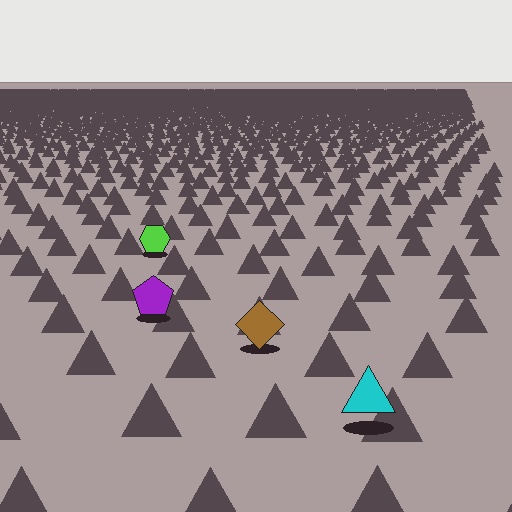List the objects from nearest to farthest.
From nearest to farthest: the cyan triangle, the brown diamond, the purple pentagon, the lime hexagon.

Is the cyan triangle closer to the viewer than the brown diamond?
Yes. The cyan triangle is closer — you can tell from the texture gradient: the ground texture is coarser near it.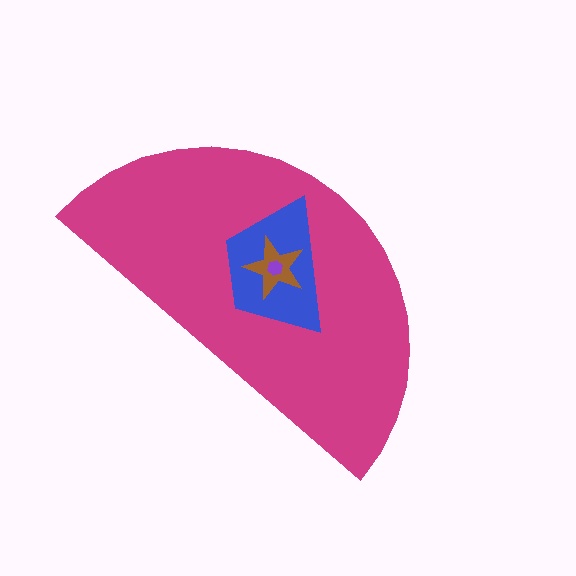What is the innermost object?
The purple hexagon.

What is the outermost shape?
The magenta semicircle.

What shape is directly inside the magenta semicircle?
The blue trapezoid.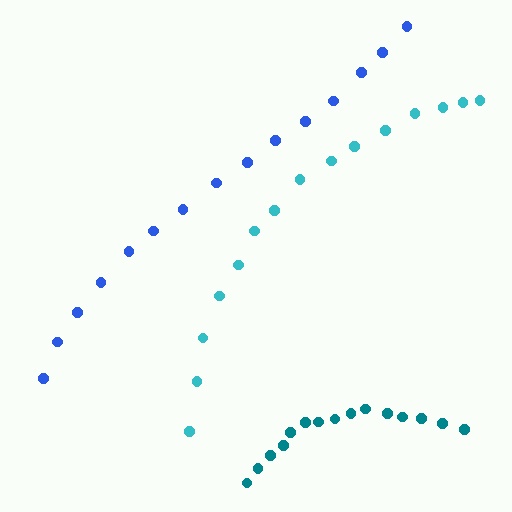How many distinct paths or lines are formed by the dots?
There are 3 distinct paths.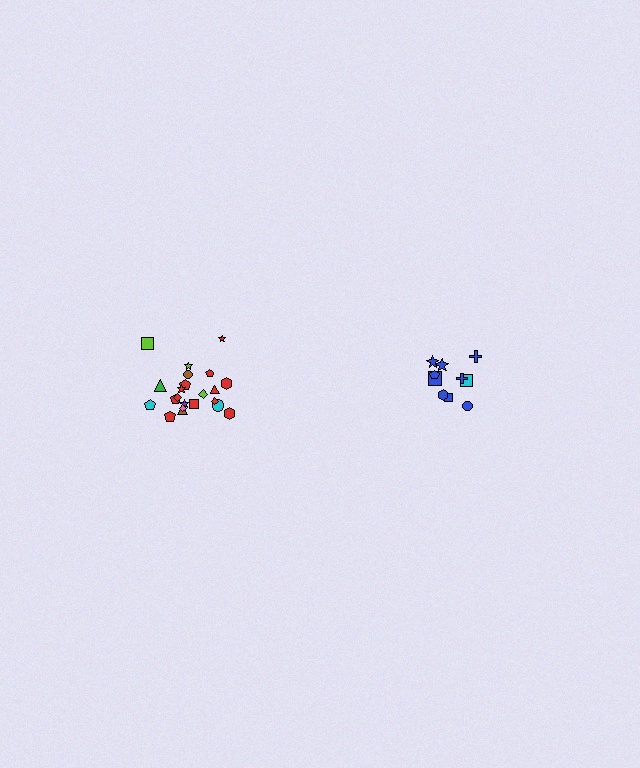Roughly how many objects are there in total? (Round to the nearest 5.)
Roughly 30 objects in total.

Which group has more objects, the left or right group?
The left group.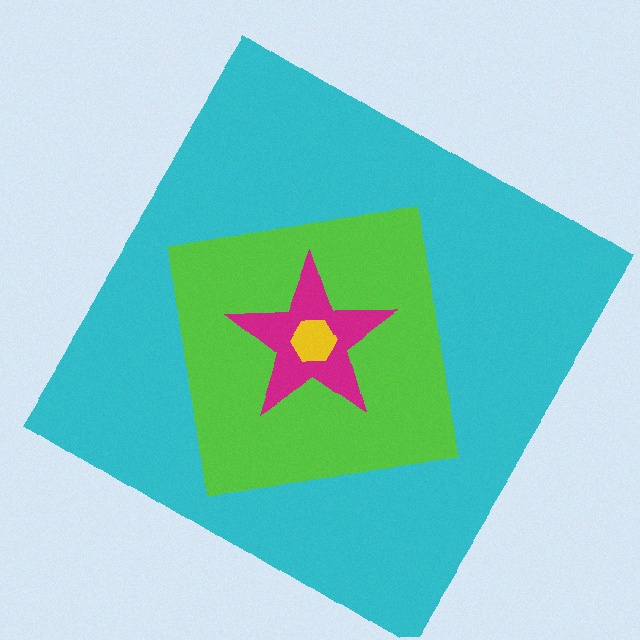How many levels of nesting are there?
4.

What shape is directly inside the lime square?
The magenta star.